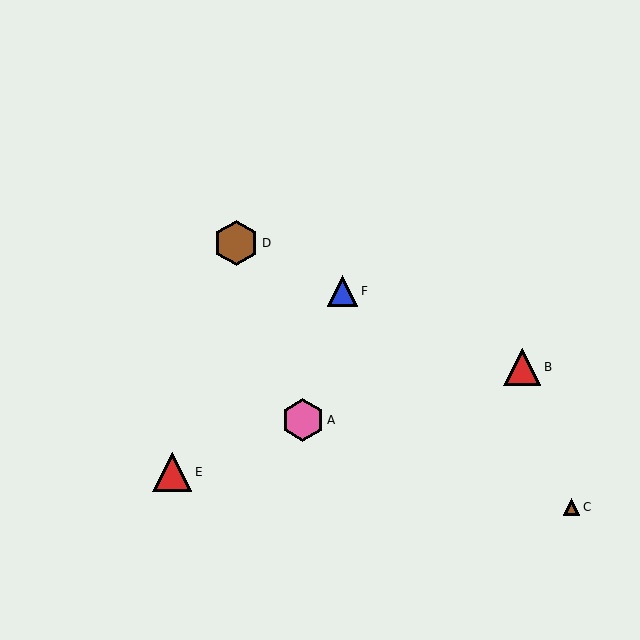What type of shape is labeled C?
Shape C is a brown triangle.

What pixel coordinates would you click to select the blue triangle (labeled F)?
Click at (343, 291) to select the blue triangle F.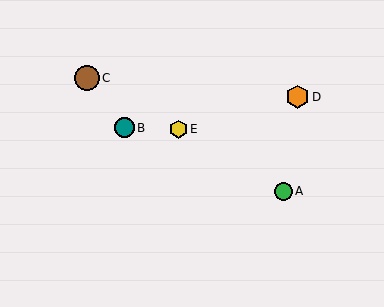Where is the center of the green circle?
The center of the green circle is at (283, 191).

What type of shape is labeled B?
Shape B is a teal circle.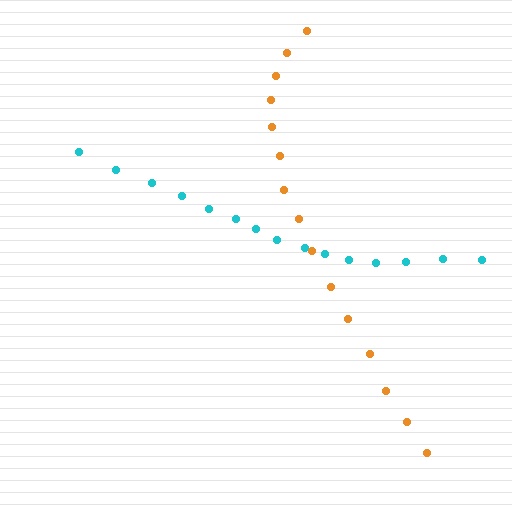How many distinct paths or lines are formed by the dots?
There are 2 distinct paths.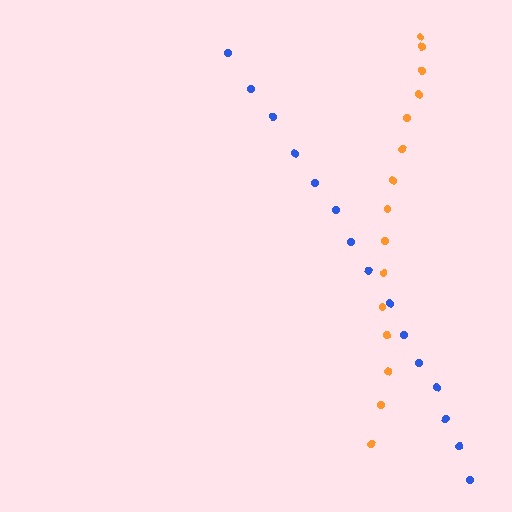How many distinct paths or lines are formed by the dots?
There are 2 distinct paths.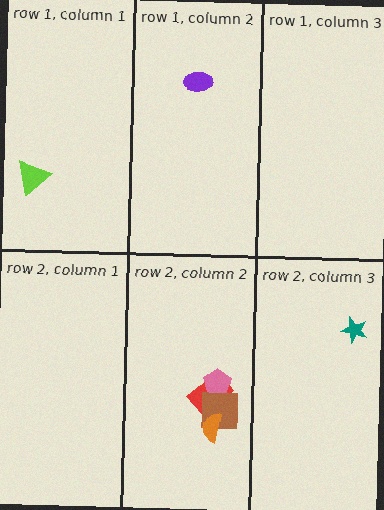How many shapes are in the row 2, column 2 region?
4.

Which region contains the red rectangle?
The row 2, column 2 region.